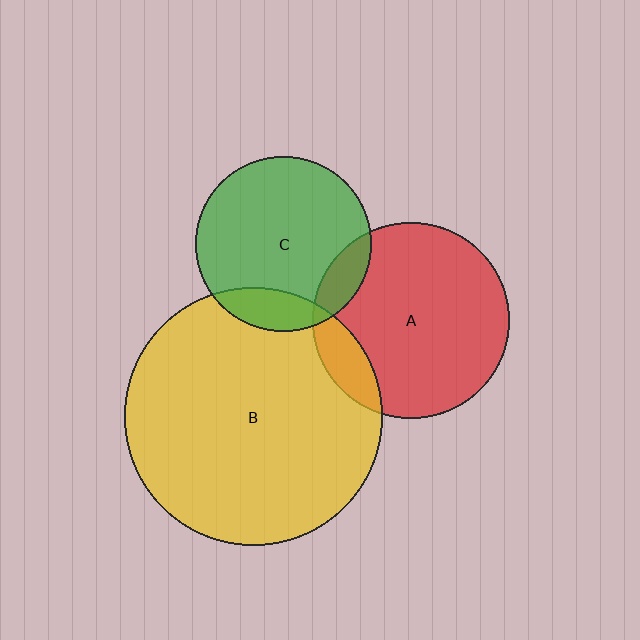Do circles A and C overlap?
Yes.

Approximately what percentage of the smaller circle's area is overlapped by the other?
Approximately 10%.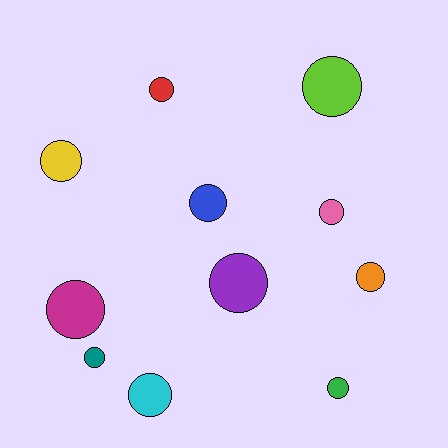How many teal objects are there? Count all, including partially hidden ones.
There is 1 teal object.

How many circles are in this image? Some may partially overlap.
There are 11 circles.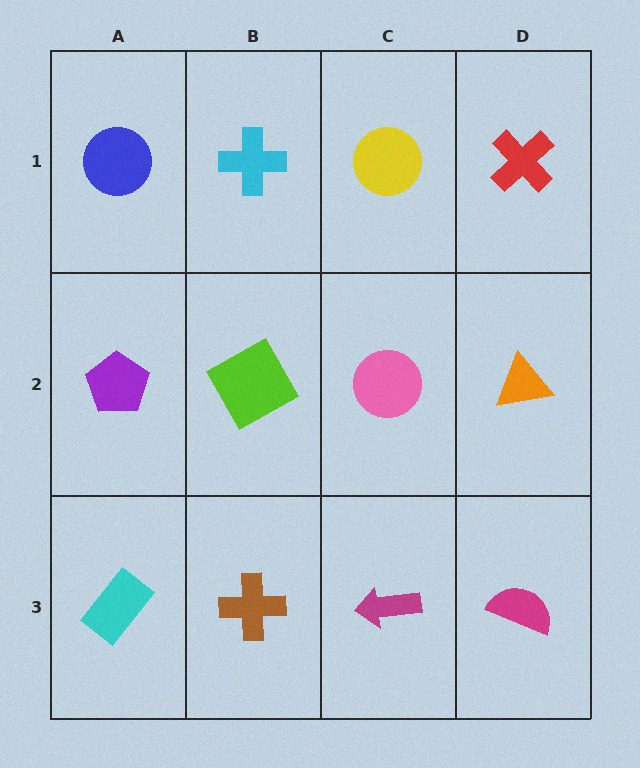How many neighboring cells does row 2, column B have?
4.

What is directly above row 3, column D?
An orange triangle.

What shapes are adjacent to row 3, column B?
A lime square (row 2, column B), a cyan rectangle (row 3, column A), a magenta arrow (row 3, column C).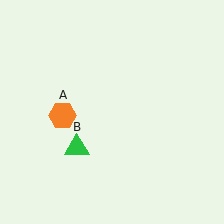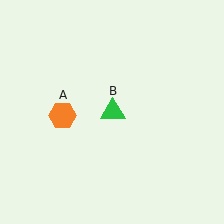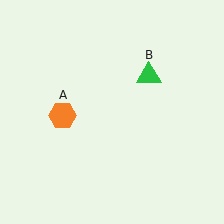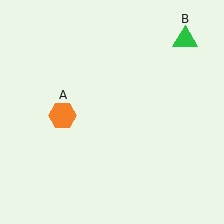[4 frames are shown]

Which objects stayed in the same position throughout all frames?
Orange hexagon (object A) remained stationary.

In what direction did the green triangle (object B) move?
The green triangle (object B) moved up and to the right.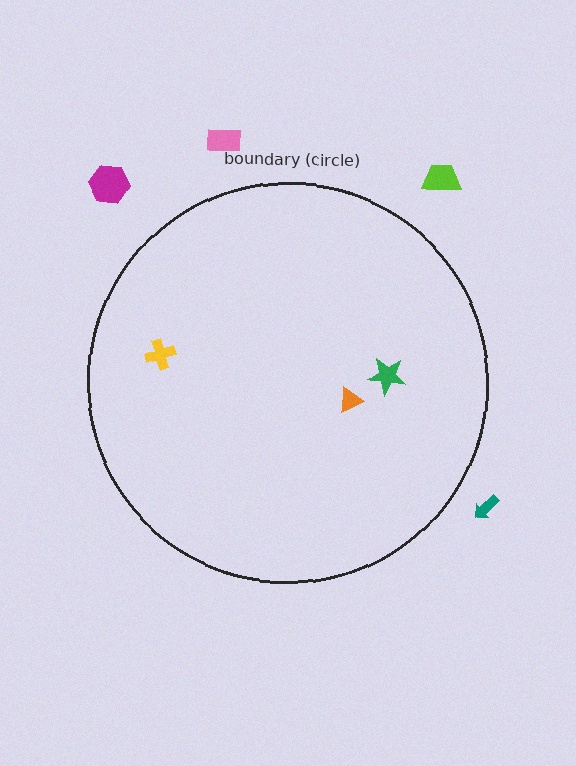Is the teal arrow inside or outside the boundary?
Outside.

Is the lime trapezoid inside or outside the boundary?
Outside.